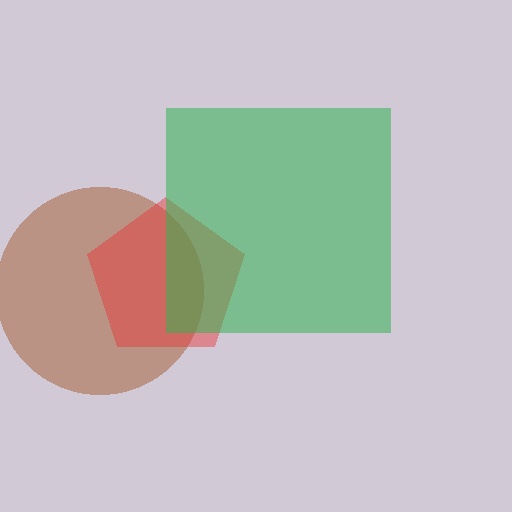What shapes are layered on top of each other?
The layered shapes are: a brown circle, a red pentagon, a green square.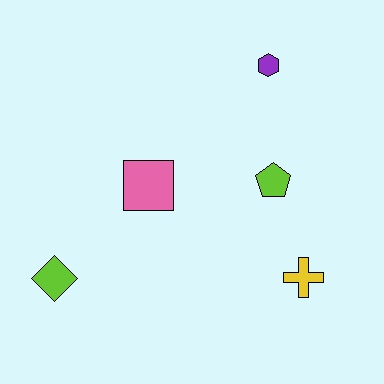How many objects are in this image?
There are 5 objects.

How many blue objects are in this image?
There are no blue objects.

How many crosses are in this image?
There is 1 cross.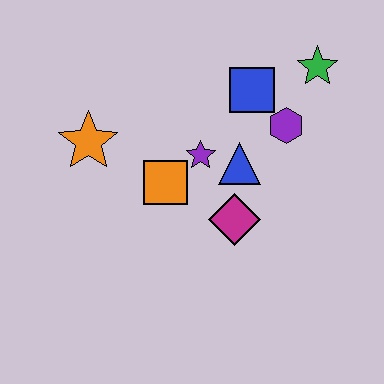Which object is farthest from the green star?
The orange star is farthest from the green star.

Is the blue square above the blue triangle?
Yes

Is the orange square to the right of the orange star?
Yes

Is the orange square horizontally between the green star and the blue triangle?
No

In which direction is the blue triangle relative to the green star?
The blue triangle is below the green star.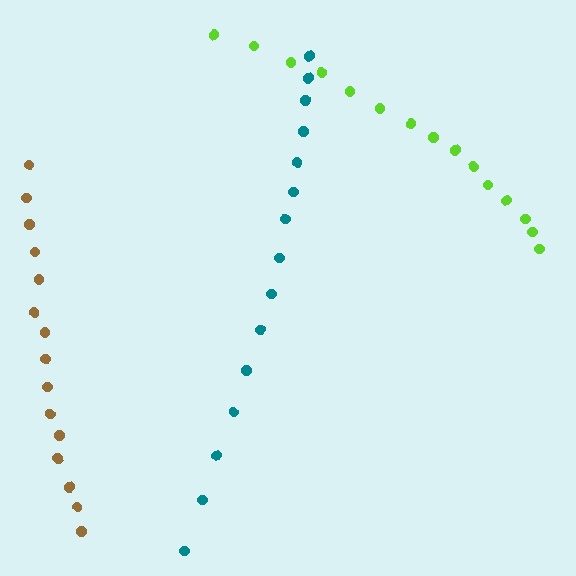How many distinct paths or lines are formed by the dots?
There are 3 distinct paths.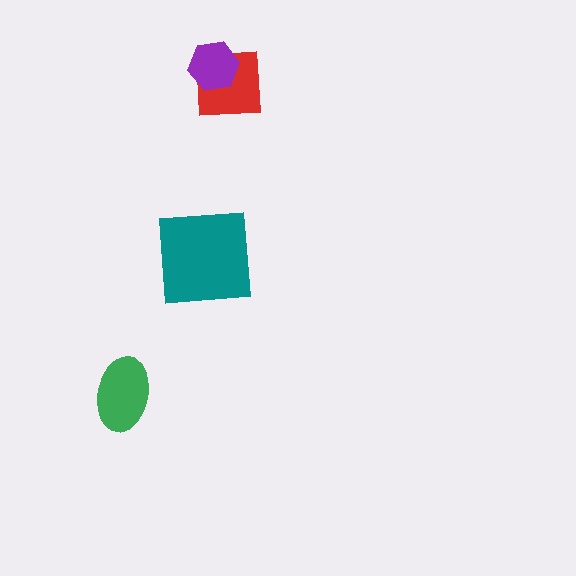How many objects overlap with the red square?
1 object overlaps with the red square.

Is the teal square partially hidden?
No, no other shape covers it.